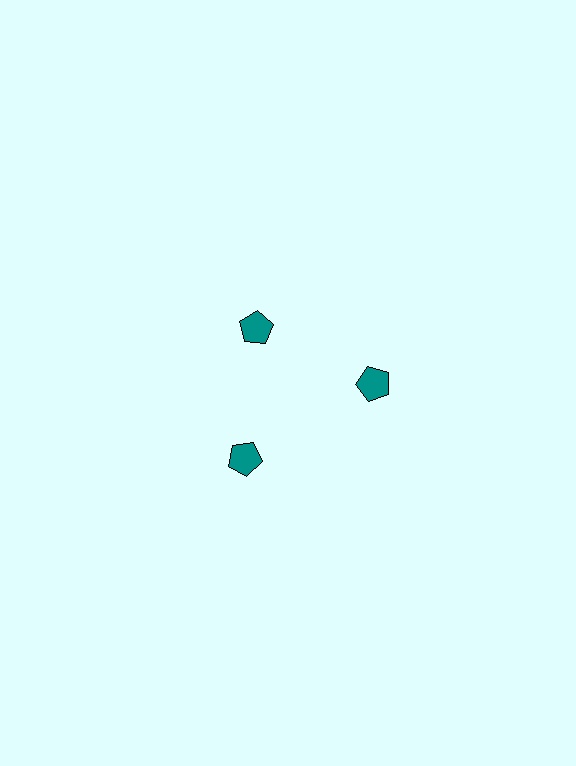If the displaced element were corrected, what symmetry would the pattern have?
It would have 3-fold rotational symmetry — the pattern would map onto itself every 120 degrees.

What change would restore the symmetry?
The symmetry would be restored by moving it outward, back onto the ring so that all 3 pentagons sit at equal angles and equal distance from the center.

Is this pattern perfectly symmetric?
No. The 3 teal pentagons are arranged in a ring, but one element near the 11 o'clock position is pulled inward toward the center, breaking the 3-fold rotational symmetry.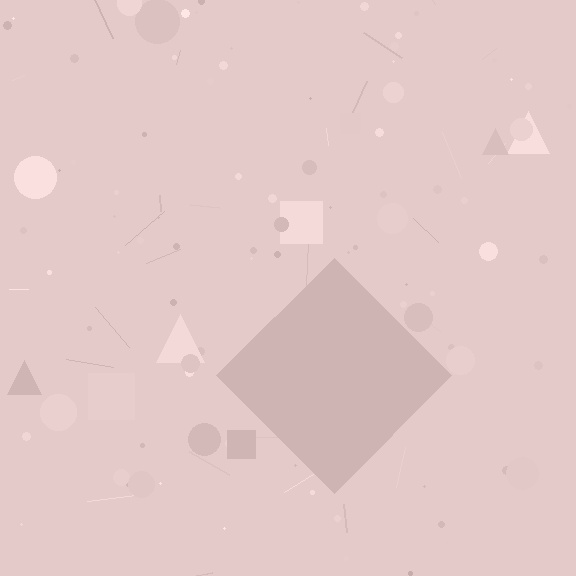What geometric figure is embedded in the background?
A diamond is embedded in the background.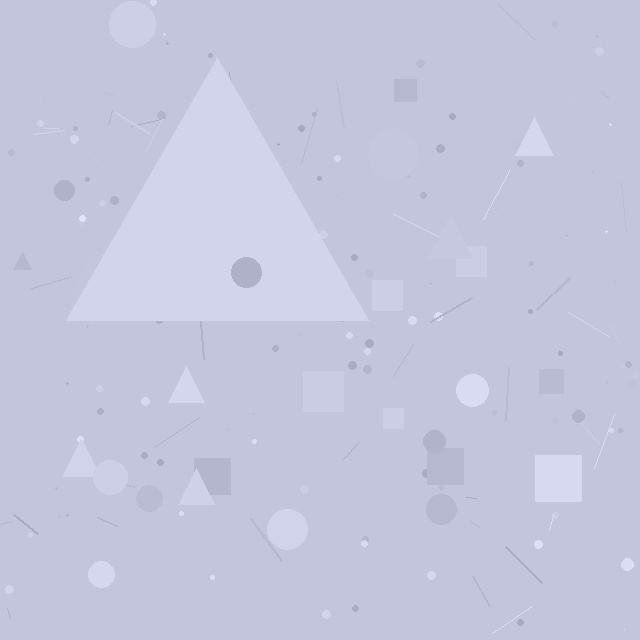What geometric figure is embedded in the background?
A triangle is embedded in the background.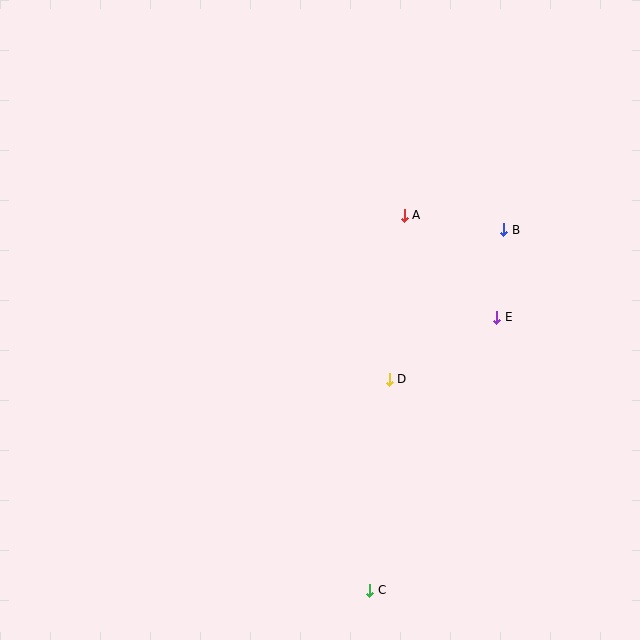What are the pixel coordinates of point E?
Point E is at (497, 317).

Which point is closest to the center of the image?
Point D at (389, 379) is closest to the center.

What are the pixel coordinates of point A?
Point A is at (404, 215).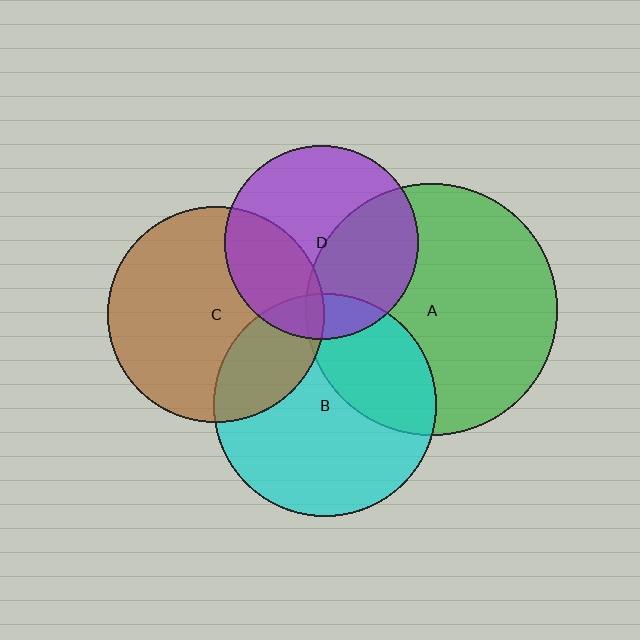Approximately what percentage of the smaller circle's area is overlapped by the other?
Approximately 40%.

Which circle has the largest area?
Circle A (green).